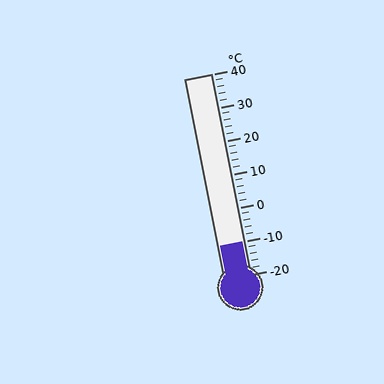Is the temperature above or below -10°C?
The temperature is at -10°C.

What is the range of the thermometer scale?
The thermometer scale ranges from -20°C to 40°C.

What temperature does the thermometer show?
The thermometer shows approximately -10°C.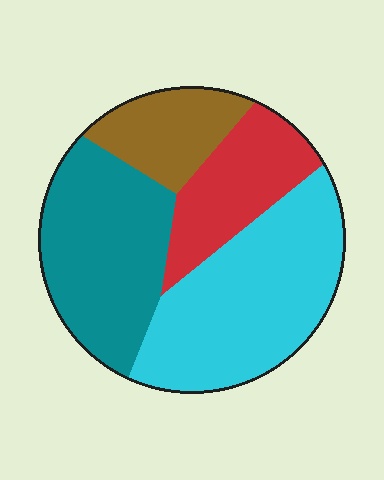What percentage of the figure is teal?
Teal takes up between a quarter and a half of the figure.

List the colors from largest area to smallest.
From largest to smallest: cyan, teal, red, brown.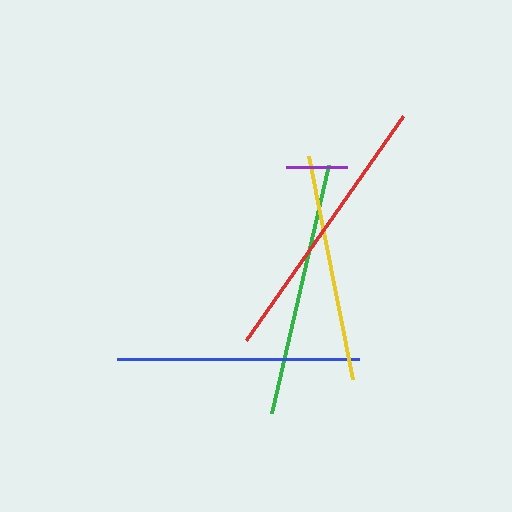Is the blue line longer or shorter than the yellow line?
The blue line is longer than the yellow line.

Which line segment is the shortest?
The purple line is the shortest at approximately 62 pixels.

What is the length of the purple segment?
The purple segment is approximately 62 pixels long.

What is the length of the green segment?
The green segment is approximately 255 pixels long.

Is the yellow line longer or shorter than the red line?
The red line is longer than the yellow line.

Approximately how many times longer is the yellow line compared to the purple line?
The yellow line is approximately 3.7 times the length of the purple line.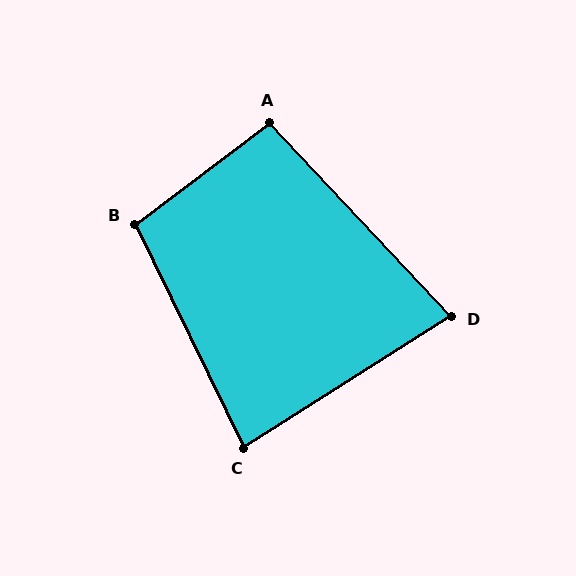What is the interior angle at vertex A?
Approximately 96 degrees (obtuse).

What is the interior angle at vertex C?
Approximately 84 degrees (acute).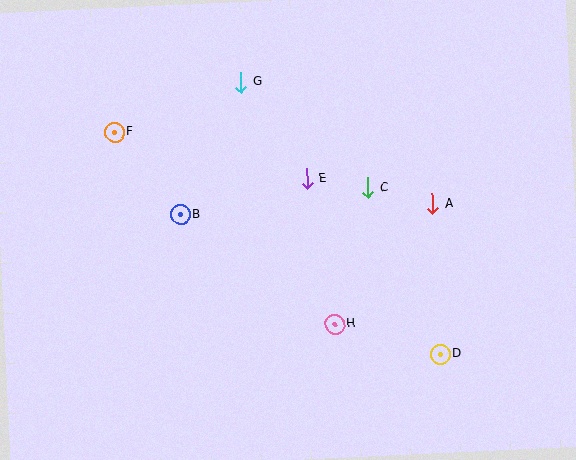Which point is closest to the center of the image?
Point E at (307, 179) is closest to the center.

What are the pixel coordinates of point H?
Point H is at (335, 324).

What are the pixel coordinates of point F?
Point F is at (115, 132).